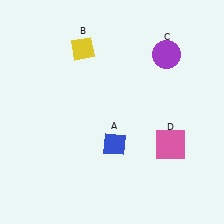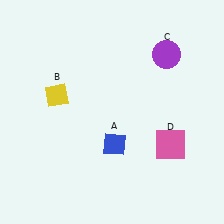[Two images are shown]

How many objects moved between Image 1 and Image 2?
1 object moved between the two images.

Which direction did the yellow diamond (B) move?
The yellow diamond (B) moved down.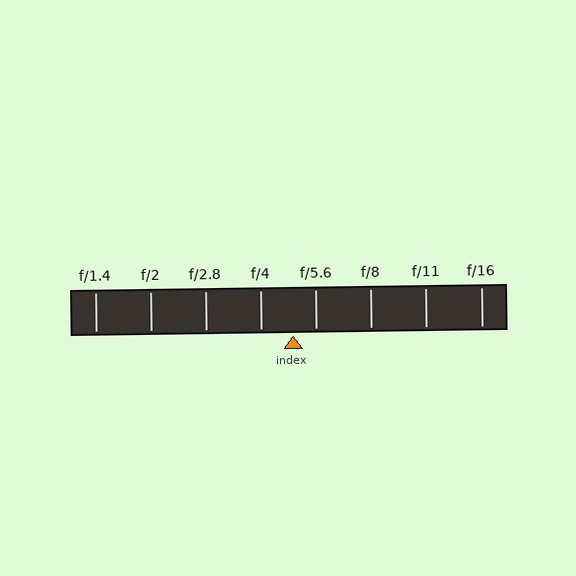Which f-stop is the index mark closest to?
The index mark is closest to f/5.6.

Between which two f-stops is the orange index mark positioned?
The index mark is between f/4 and f/5.6.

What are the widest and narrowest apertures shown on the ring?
The widest aperture shown is f/1.4 and the narrowest is f/16.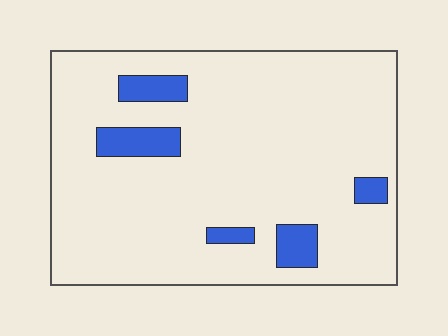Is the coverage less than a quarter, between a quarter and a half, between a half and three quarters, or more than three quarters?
Less than a quarter.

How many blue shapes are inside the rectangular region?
5.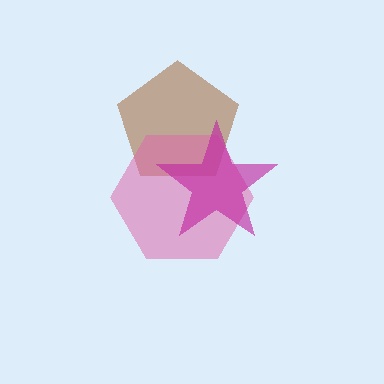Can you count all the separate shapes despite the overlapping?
Yes, there are 3 separate shapes.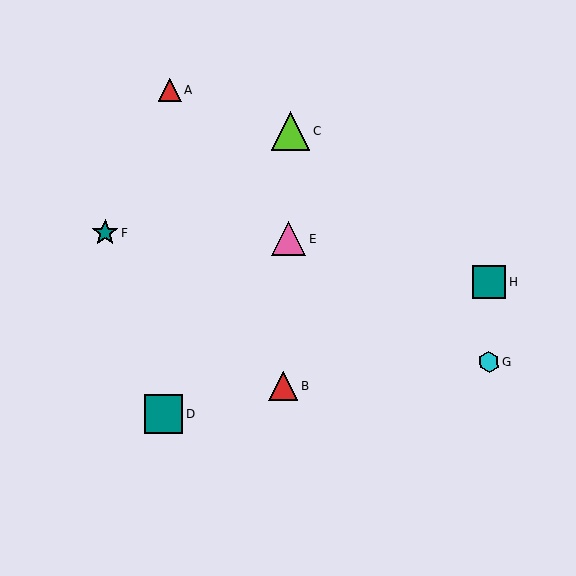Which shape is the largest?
The lime triangle (labeled C) is the largest.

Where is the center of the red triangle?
The center of the red triangle is at (283, 386).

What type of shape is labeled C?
Shape C is a lime triangle.